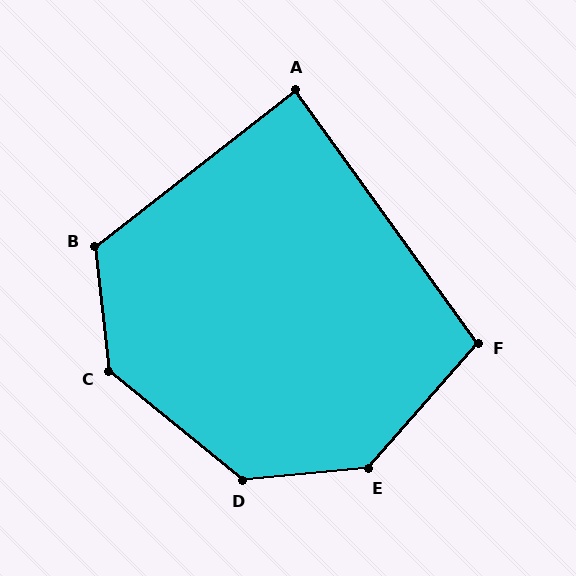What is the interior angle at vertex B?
Approximately 122 degrees (obtuse).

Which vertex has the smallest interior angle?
A, at approximately 88 degrees.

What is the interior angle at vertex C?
Approximately 136 degrees (obtuse).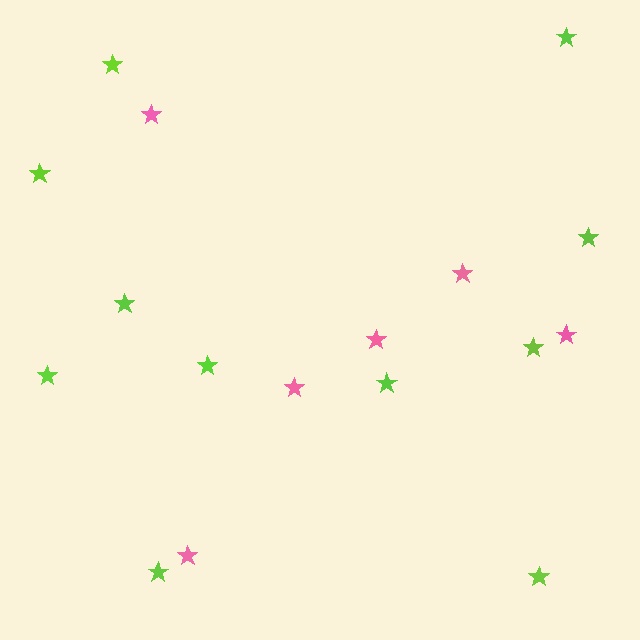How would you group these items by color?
There are 2 groups: one group of lime stars (11) and one group of pink stars (6).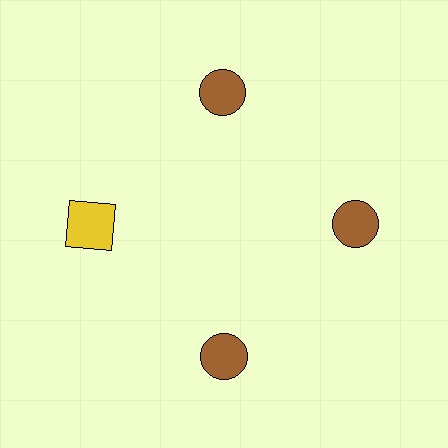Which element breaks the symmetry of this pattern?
The yellow square at roughly the 9 o'clock position breaks the symmetry. All other shapes are brown circles.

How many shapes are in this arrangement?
There are 4 shapes arranged in a ring pattern.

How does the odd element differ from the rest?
It differs in both color (yellow instead of brown) and shape (square instead of circle).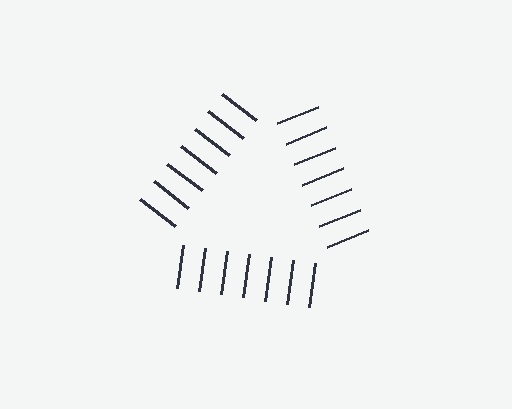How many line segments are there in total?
21 — 7 along each of the 3 edges.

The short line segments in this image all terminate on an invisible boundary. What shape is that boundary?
An illusory triangle — the line segments terminate on its edges but no continuous stroke is drawn.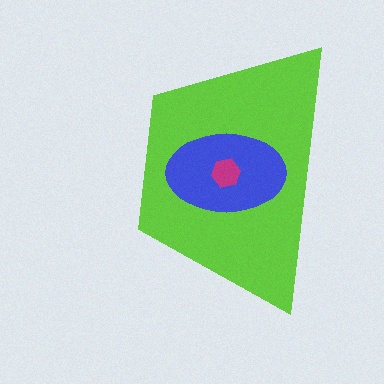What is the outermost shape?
The lime trapezoid.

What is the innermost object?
The magenta hexagon.